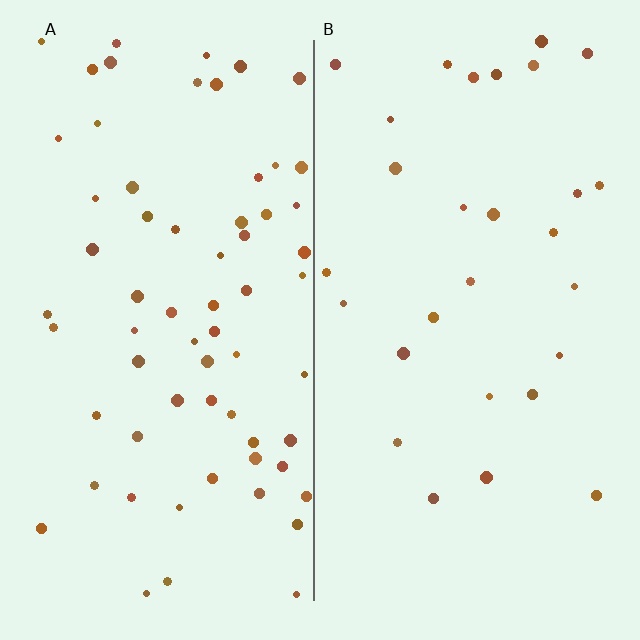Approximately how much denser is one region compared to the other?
Approximately 2.3× — region A over region B.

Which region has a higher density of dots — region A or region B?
A (the left).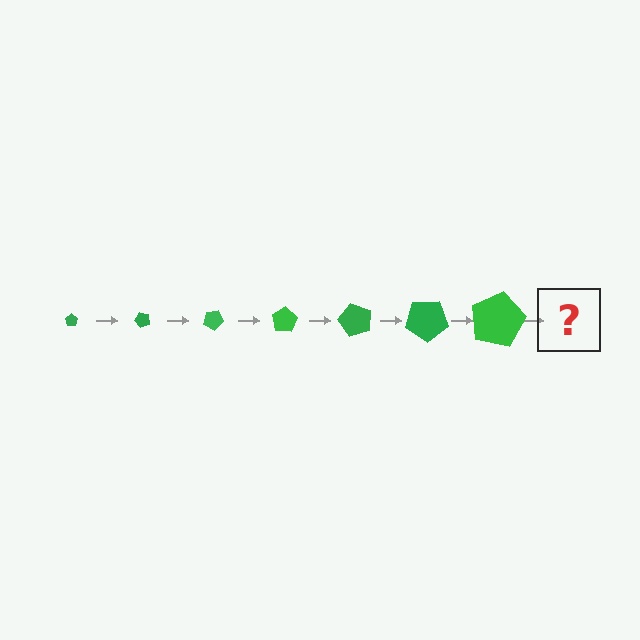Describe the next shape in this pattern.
It should be a pentagon, larger than the previous one and rotated 350 degrees from the start.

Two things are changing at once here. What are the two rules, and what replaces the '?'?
The two rules are that the pentagon grows larger each step and it rotates 50 degrees each step. The '?' should be a pentagon, larger than the previous one and rotated 350 degrees from the start.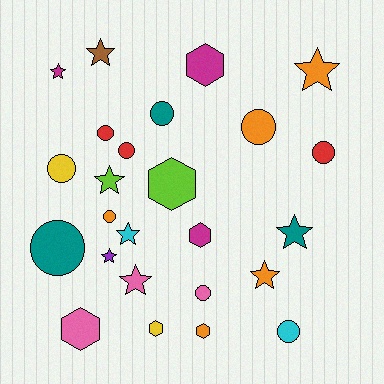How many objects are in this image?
There are 25 objects.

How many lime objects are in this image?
There are 2 lime objects.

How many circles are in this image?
There are 10 circles.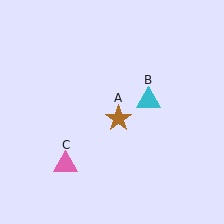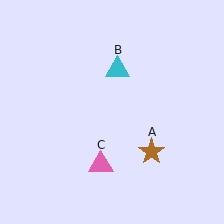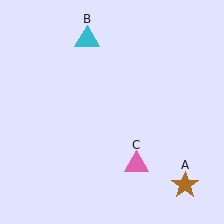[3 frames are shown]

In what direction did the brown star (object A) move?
The brown star (object A) moved down and to the right.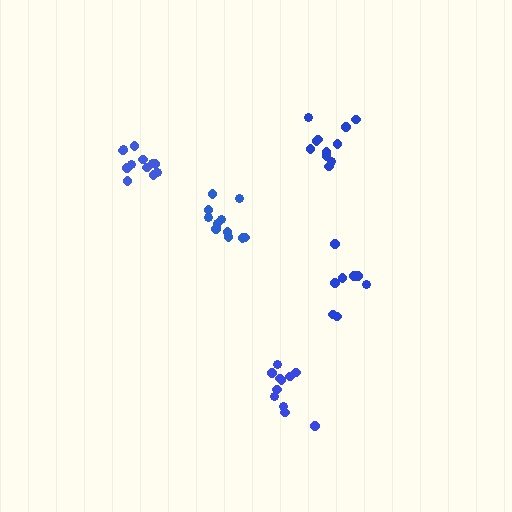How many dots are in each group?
Group 1: 11 dots, Group 2: 12 dots, Group 3: 11 dots, Group 4: 11 dots, Group 5: 8 dots (53 total).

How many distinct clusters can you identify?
There are 5 distinct clusters.